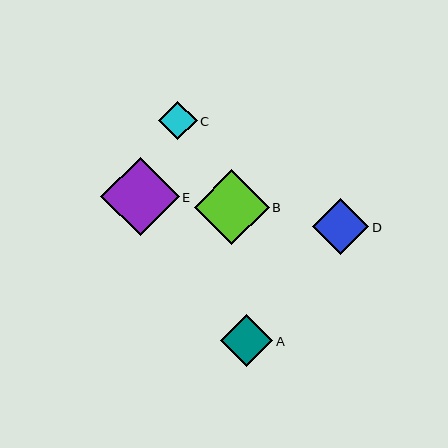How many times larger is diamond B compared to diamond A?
Diamond B is approximately 1.4 times the size of diamond A.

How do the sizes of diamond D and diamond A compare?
Diamond D and diamond A are approximately the same size.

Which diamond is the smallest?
Diamond C is the smallest with a size of approximately 39 pixels.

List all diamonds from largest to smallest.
From largest to smallest: E, B, D, A, C.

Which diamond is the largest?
Diamond E is the largest with a size of approximately 78 pixels.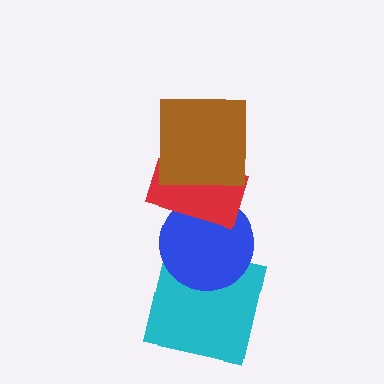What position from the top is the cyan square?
The cyan square is 4th from the top.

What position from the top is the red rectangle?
The red rectangle is 2nd from the top.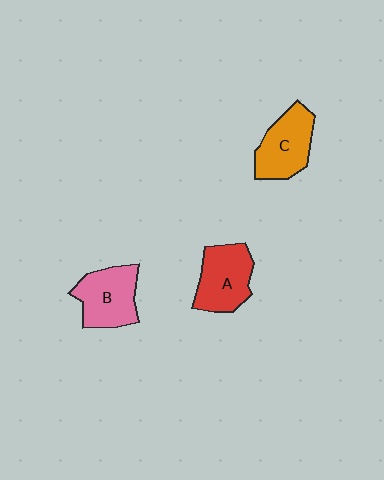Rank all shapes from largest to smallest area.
From largest to smallest: B (pink), A (red), C (orange).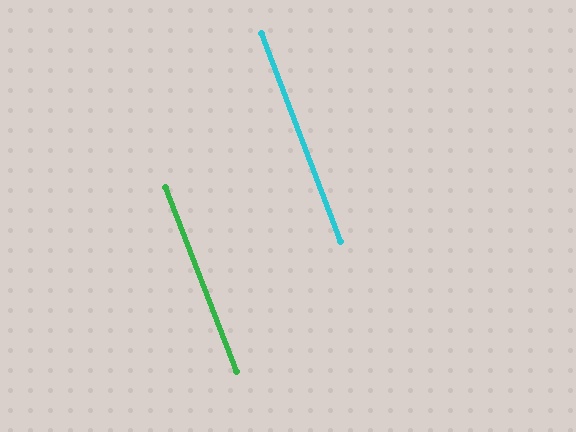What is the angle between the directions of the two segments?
Approximately 0 degrees.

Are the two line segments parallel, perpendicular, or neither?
Parallel — their directions differ by only 0.1°.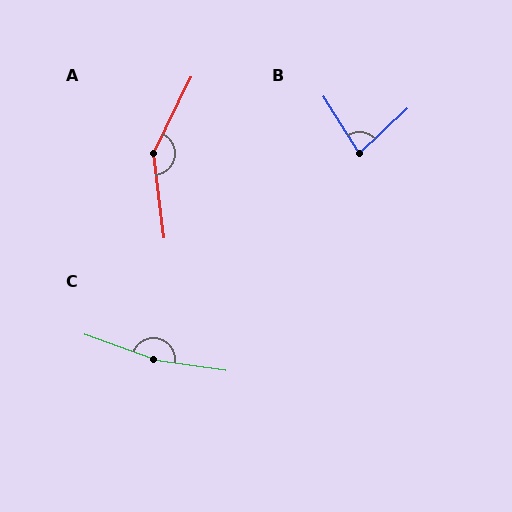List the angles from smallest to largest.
B (79°), A (147°), C (168°).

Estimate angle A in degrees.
Approximately 147 degrees.